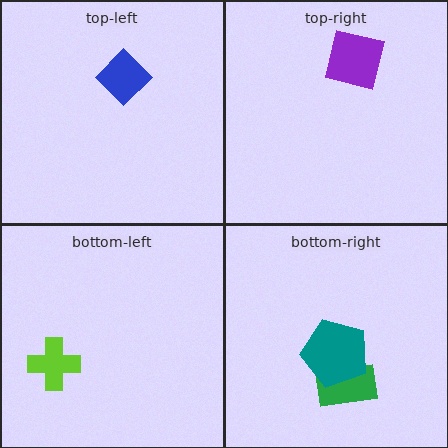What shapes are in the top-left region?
The blue diamond.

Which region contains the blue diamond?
The top-left region.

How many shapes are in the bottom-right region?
2.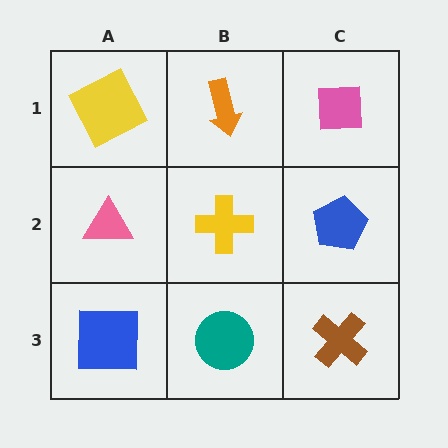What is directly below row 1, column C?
A blue pentagon.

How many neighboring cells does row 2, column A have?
3.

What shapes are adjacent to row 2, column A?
A yellow square (row 1, column A), a blue square (row 3, column A), a yellow cross (row 2, column B).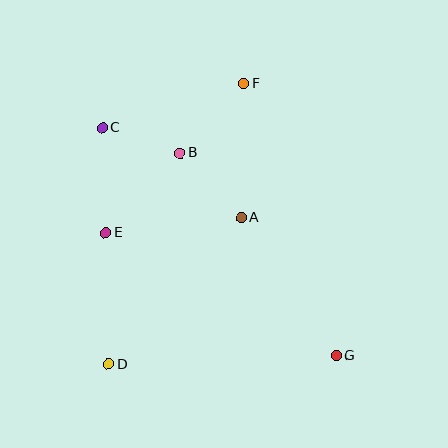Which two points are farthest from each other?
Points C and G are farthest from each other.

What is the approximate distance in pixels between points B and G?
The distance between B and G is approximately 256 pixels.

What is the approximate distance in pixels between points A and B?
The distance between A and B is approximately 89 pixels.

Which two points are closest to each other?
Points B and C are closest to each other.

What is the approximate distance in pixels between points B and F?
The distance between B and F is approximately 94 pixels.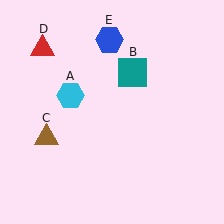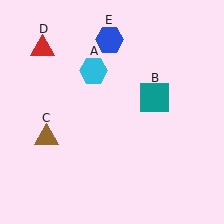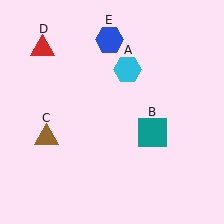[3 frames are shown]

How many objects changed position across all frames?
2 objects changed position: cyan hexagon (object A), teal square (object B).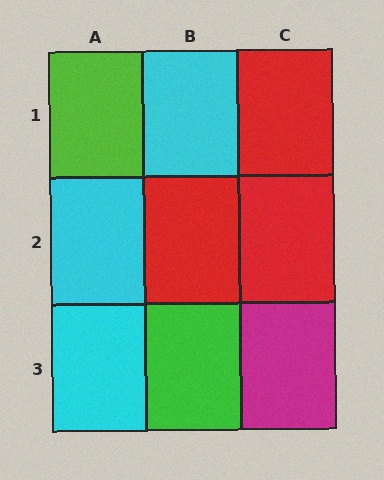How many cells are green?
1 cell is green.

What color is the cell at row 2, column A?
Cyan.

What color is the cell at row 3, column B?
Green.